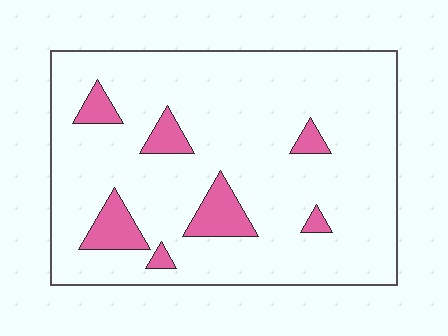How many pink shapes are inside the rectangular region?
7.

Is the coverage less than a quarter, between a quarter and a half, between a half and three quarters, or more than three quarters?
Less than a quarter.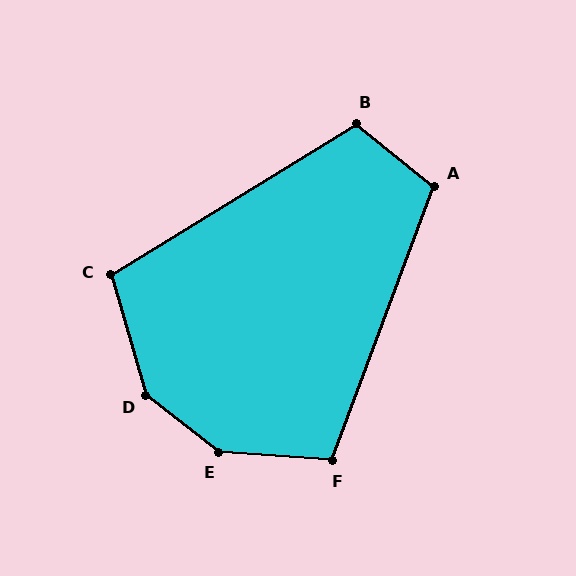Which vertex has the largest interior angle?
E, at approximately 146 degrees.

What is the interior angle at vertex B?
Approximately 109 degrees (obtuse).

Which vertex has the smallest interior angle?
C, at approximately 105 degrees.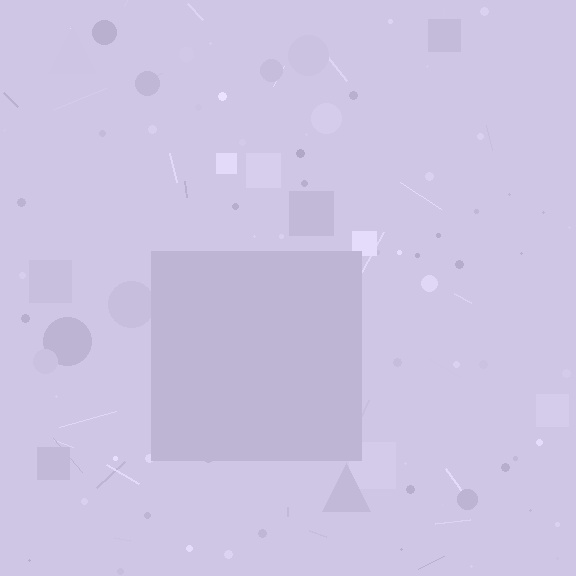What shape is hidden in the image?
A square is hidden in the image.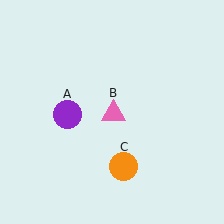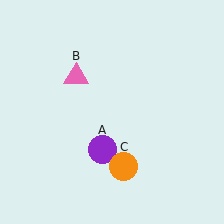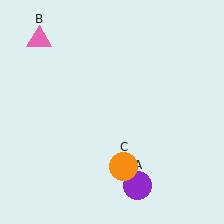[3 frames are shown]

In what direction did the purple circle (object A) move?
The purple circle (object A) moved down and to the right.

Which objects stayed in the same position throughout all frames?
Orange circle (object C) remained stationary.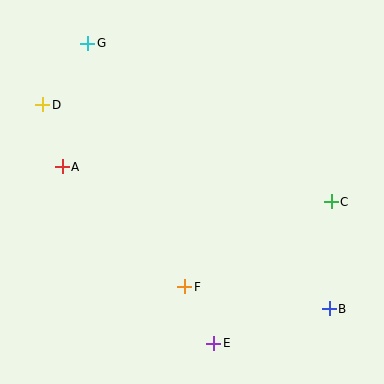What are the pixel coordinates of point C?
Point C is at (331, 202).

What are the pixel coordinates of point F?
Point F is at (185, 287).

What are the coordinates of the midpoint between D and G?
The midpoint between D and G is at (65, 74).